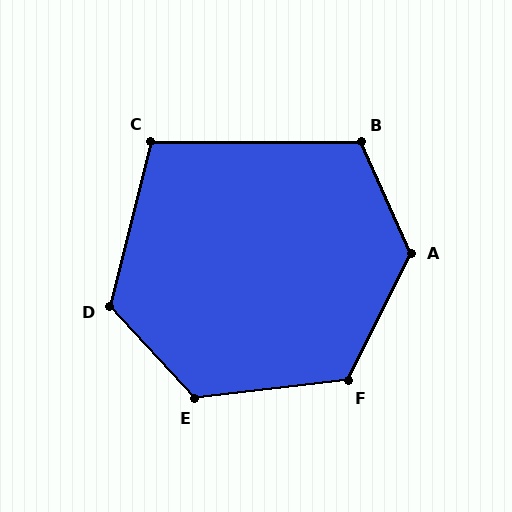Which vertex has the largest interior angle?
A, at approximately 130 degrees.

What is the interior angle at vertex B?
Approximately 114 degrees (obtuse).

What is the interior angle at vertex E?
Approximately 126 degrees (obtuse).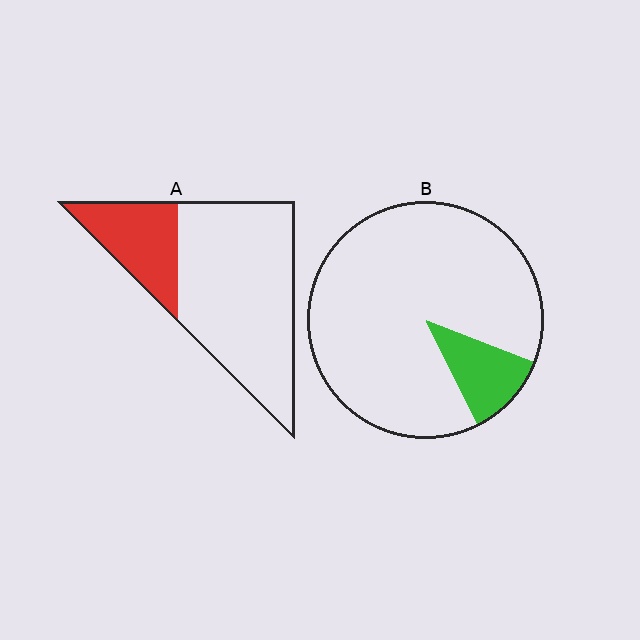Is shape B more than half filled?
No.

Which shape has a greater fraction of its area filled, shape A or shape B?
Shape A.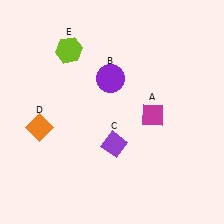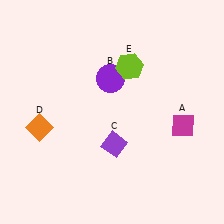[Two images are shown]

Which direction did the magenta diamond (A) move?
The magenta diamond (A) moved right.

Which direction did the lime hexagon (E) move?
The lime hexagon (E) moved right.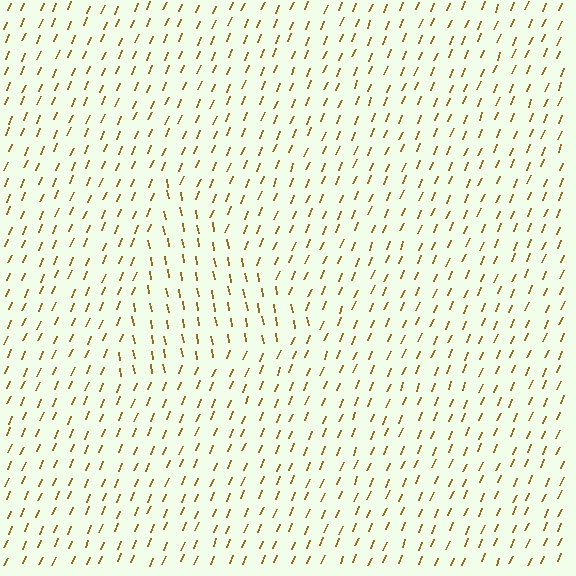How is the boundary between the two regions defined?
The boundary is defined purely by a change in line orientation (approximately 32 degrees difference). All lines are the same color and thickness.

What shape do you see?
I see a triangle.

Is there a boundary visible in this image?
Yes, there is a texture boundary formed by a change in line orientation.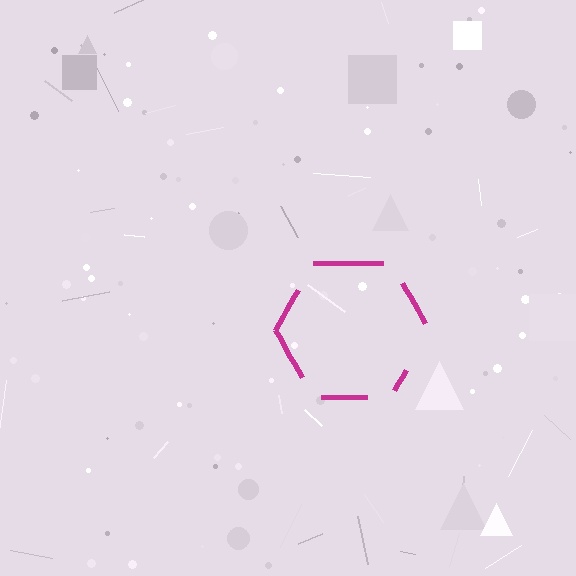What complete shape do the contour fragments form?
The contour fragments form a hexagon.